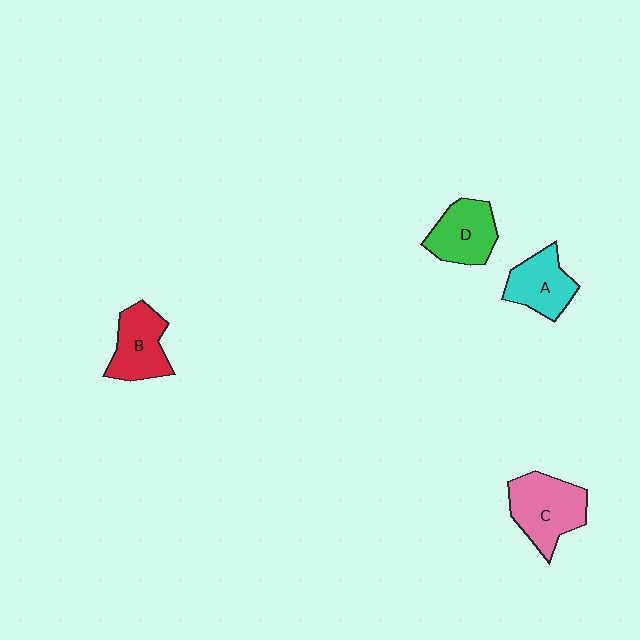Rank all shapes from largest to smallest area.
From largest to smallest: C (pink), B (red), D (green), A (cyan).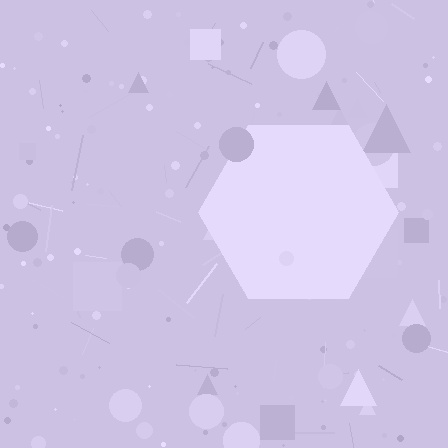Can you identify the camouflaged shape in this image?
The camouflaged shape is a hexagon.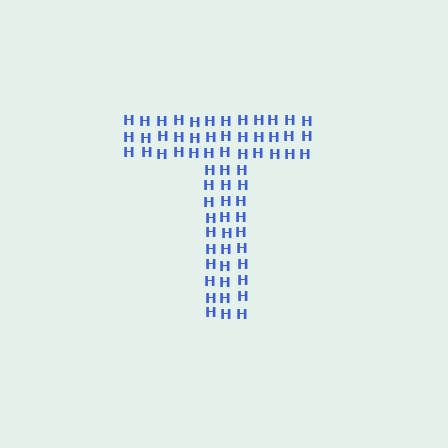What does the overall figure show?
The overall figure shows the letter T.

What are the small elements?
The small elements are letter H's.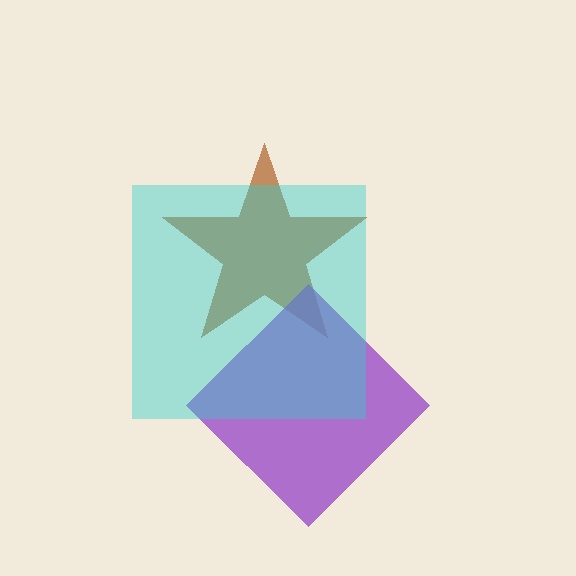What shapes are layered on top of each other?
The layered shapes are: a brown star, a purple diamond, a cyan square.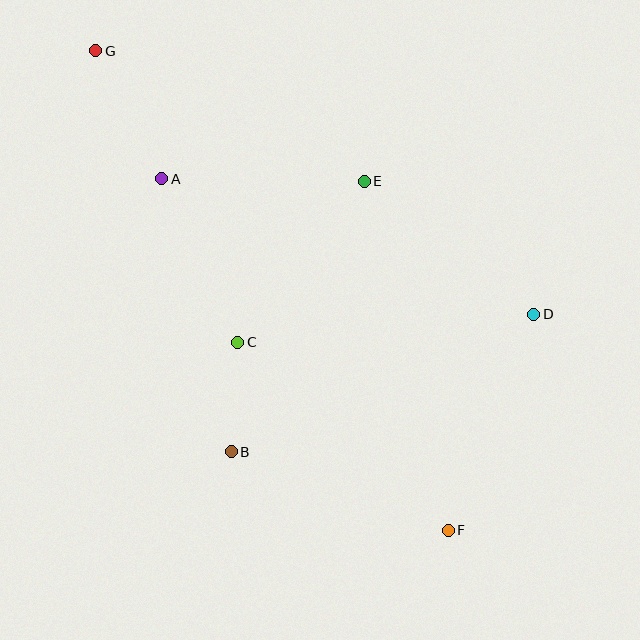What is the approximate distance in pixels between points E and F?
The distance between E and F is approximately 359 pixels.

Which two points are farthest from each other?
Points F and G are farthest from each other.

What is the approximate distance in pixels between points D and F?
The distance between D and F is approximately 233 pixels.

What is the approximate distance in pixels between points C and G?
The distance between C and G is approximately 324 pixels.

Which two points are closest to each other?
Points B and C are closest to each other.